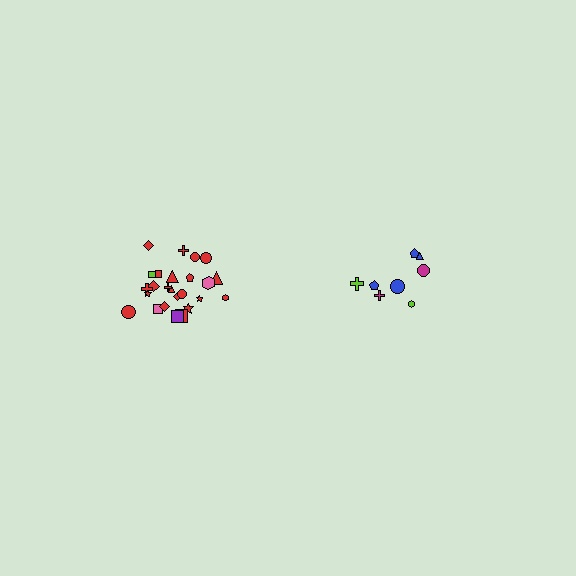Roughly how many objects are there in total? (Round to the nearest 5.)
Roughly 35 objects in total.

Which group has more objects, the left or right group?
The left group.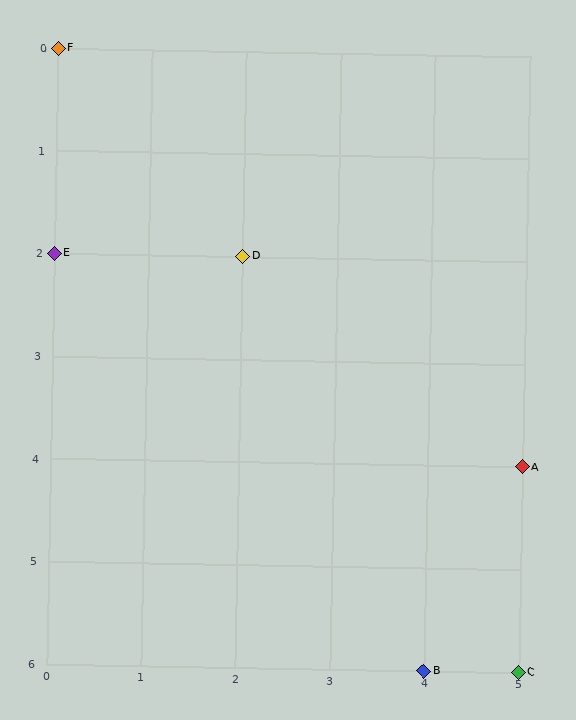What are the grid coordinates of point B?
Point B is at grid coordinates (4, 6).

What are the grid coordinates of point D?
Point D is at grid coordinates (2, 2).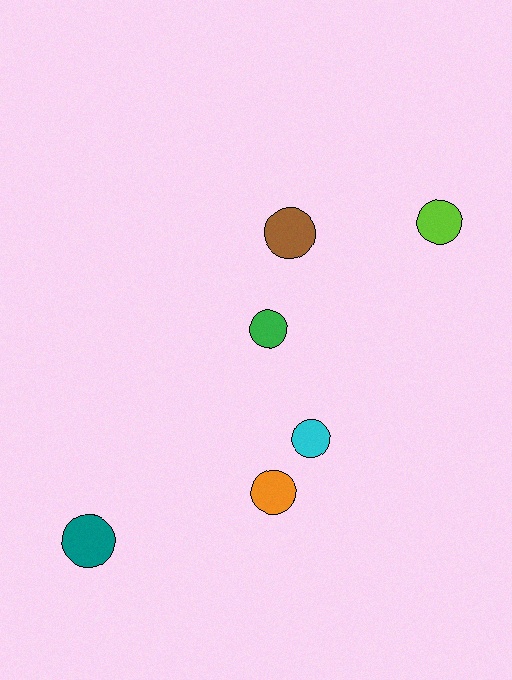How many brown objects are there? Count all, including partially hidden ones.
There is 1 brown object.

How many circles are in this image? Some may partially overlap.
There are 6 circles.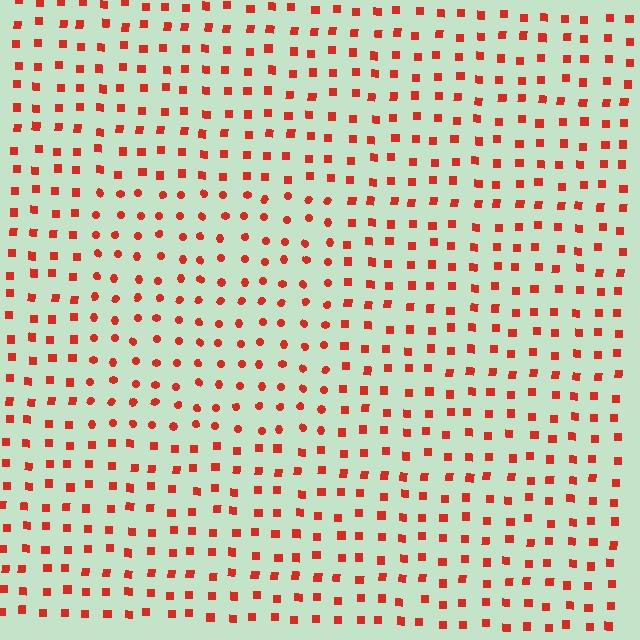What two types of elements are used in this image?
The image uses circles inside the rectangle region and squares outside it.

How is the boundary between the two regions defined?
The boundary is defined by a change in element shape: circles inside vs. squares outside. All elements share the same color and spacing.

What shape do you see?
I see a rectangle.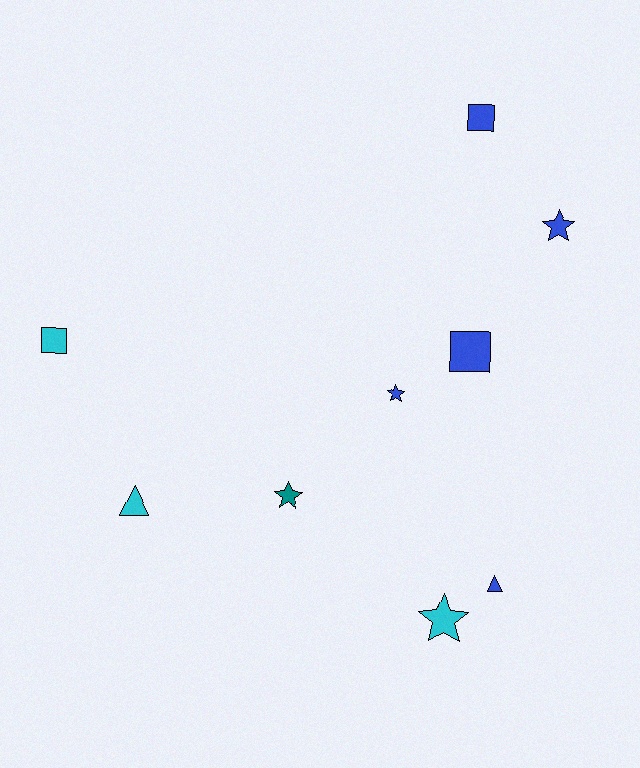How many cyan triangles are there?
There is 1 cyan triangle.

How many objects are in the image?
There are 9 objects.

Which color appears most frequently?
Blue, with 5 objects.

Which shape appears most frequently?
Star, with 4 objects.